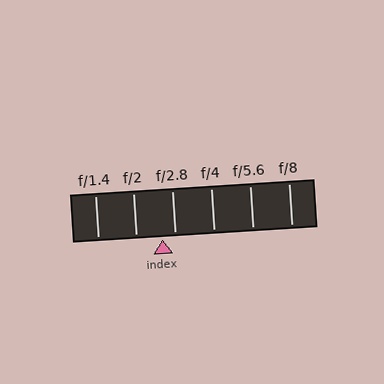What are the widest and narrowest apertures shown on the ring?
The widest aperture shown is f/1.4 and the narrowest is f/8.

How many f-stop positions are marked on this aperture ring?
There are 6 f-stop positions marked.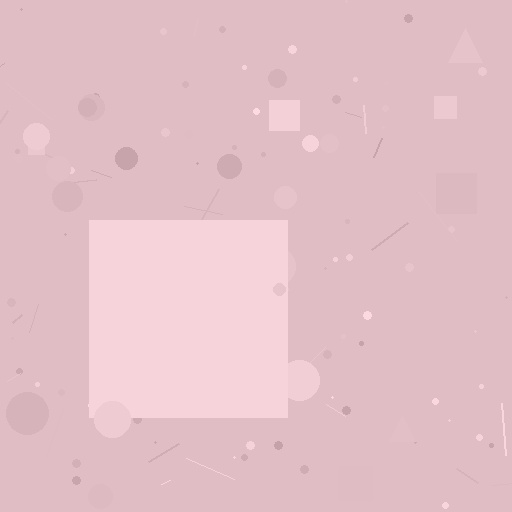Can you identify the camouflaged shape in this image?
The camouflaged shape is a square.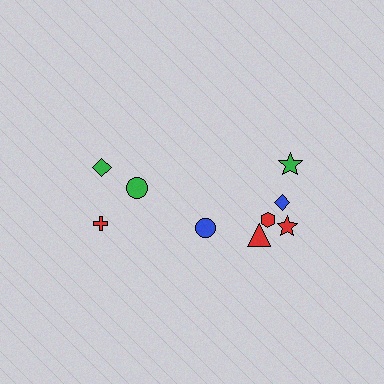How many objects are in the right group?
There are 6 objects.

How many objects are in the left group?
There are 3 objects.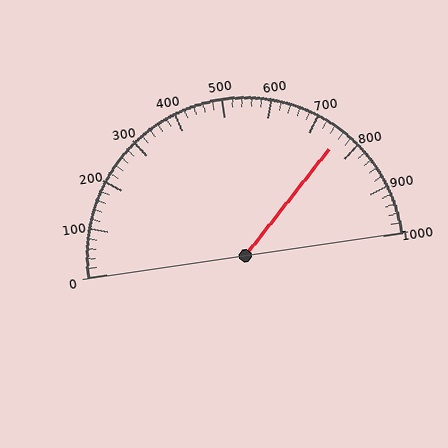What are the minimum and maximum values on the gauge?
The gauge ranges from 0 to 1000.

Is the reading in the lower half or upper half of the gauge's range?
The reading is in the upper half of the range (0 to 1000).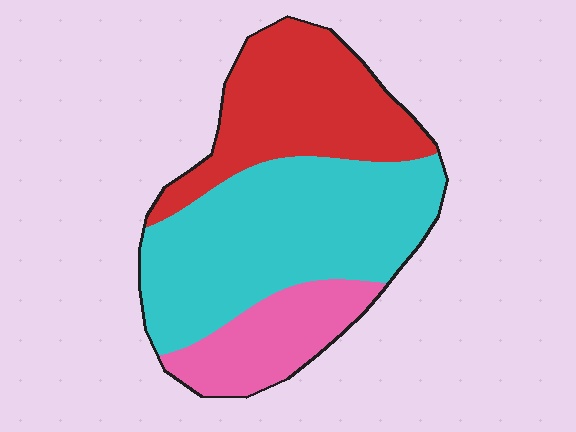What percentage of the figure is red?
Red covers about 30% of the figure.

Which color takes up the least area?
Pink, at roughly 20%.